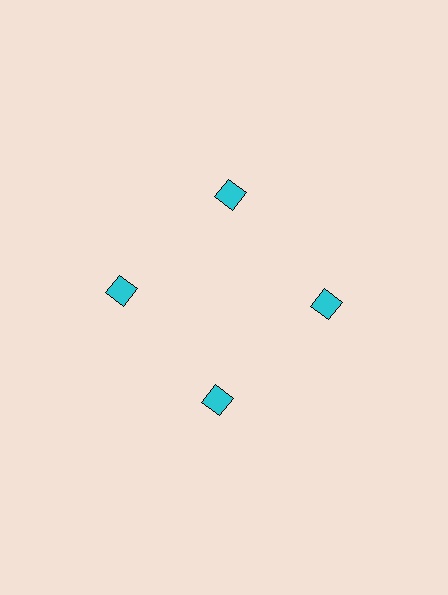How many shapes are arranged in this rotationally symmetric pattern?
There are 4 shapes, arranged in 4 groups of 1.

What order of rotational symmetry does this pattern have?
This pattern has 4-fold rotational symmetry.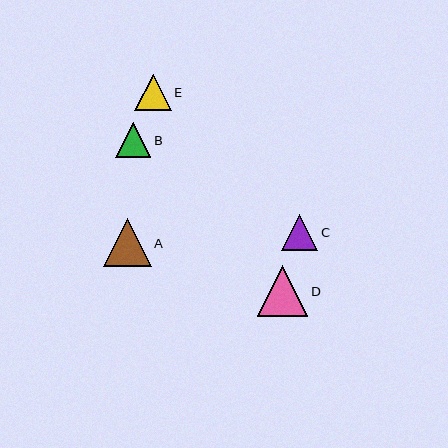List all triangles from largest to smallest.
From largest to smallest: D, A, E, C, B.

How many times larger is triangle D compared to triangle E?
Triangle D is approximately 1.4 times the size of triangle E.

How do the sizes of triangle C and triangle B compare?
Triangle C and triangle B are approximately the same size.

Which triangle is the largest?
Triangle D is the largest with a size of approximately 51 pixels.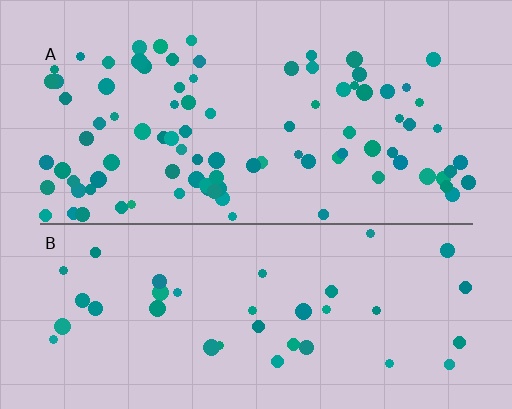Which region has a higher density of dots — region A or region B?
A (the top).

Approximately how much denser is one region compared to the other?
Approximately 2.5× — region A over region B.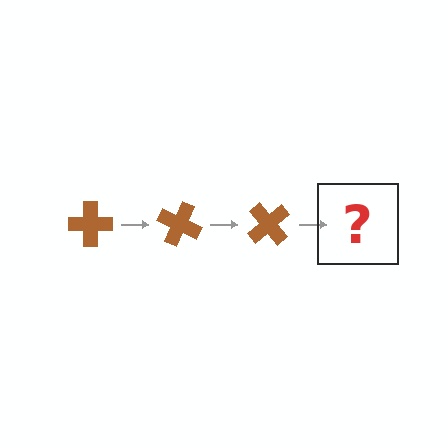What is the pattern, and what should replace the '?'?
The pattern is that the cross rotates 25 degrees each step. The '?' should be a brown cross rotated 75 degrees.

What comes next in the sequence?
The next element should be a brown cross rotated 75 degrees.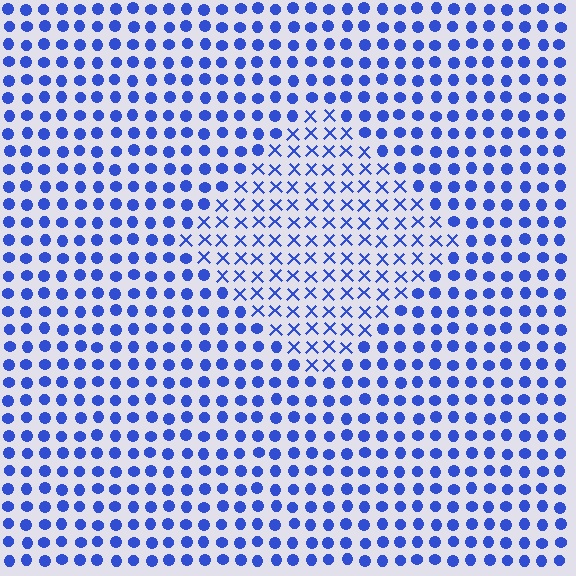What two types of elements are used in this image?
The image uses X marks inside the diamond region and circles outside it.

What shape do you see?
I see a diamond.